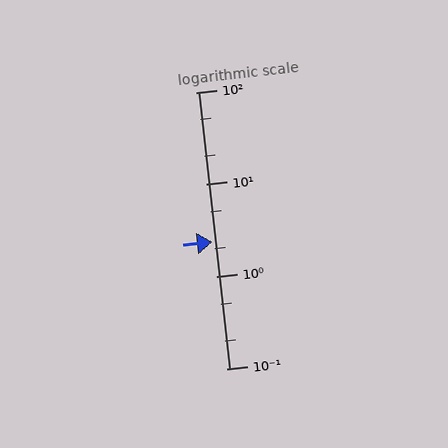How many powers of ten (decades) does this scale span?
The scale spans 3 decades, from 0.1 to 100.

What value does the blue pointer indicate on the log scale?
The pointer indicates approximately 2.4.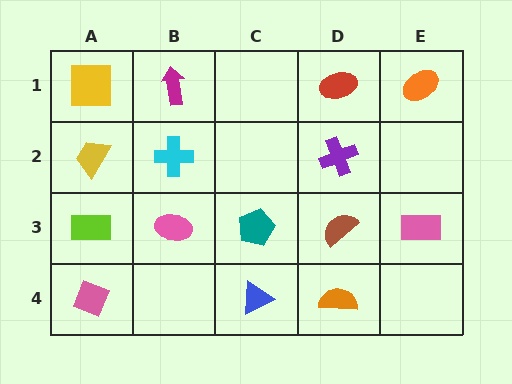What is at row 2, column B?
A cyan cross.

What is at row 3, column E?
A pink rectangle.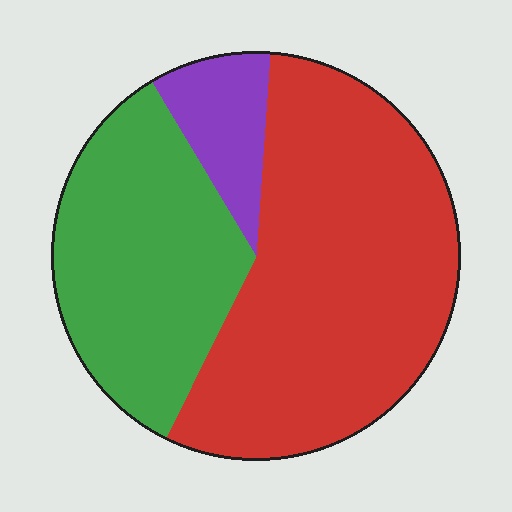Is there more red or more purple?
Red.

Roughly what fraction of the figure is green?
Green covers roughly 35% of the figure.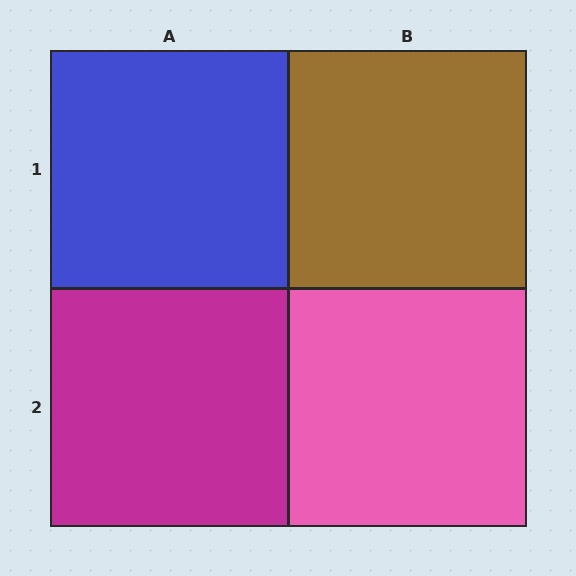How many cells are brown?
1 cell is brown.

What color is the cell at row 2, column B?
Pink.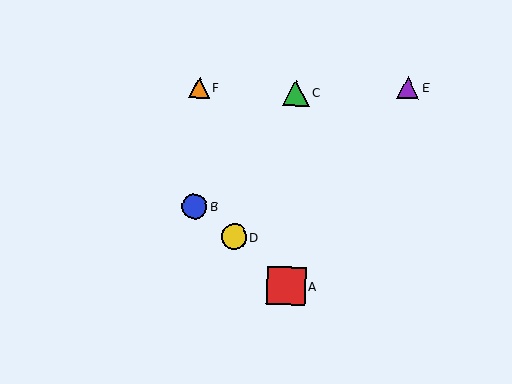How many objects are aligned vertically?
2 objects (B, F) are aligned vertically.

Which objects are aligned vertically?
Objects B, F are aligned vertically.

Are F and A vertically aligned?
No, F is at x≈199 and A is at x≈286.